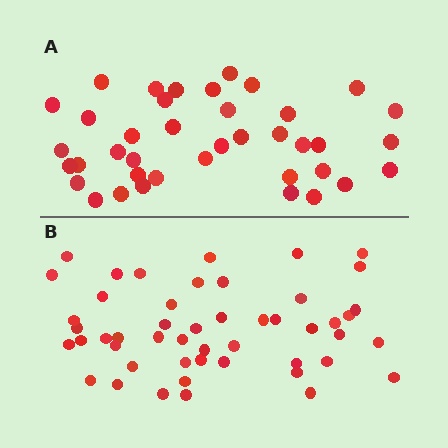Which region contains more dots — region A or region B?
Region B (the bottom region) has more dots.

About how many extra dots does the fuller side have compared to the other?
Region B has roughly 10 or so more dots than region A.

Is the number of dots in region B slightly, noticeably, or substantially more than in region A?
Region B has noticeably more, but not dramatically so. The ratio is roughly 1.3 to 1.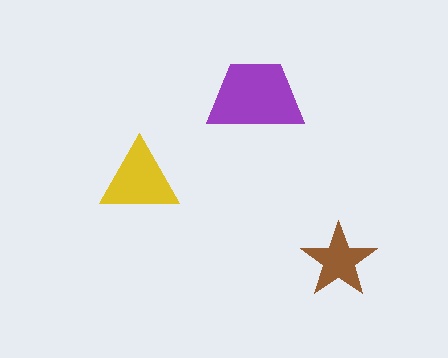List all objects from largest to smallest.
The purple trapezoid, the yellow triangle, the brown star.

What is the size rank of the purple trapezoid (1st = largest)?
1st.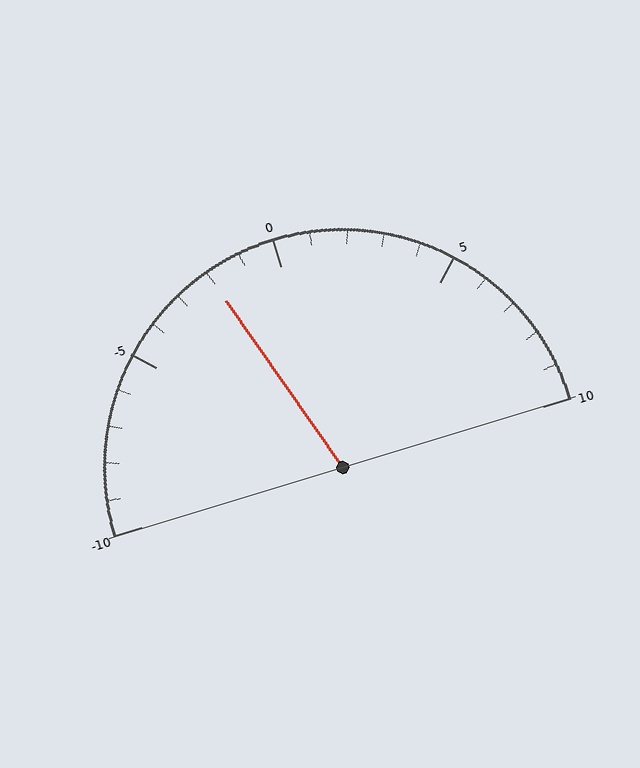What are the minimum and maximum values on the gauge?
The gauge ranges from -10 to 10.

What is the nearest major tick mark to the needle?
The nearest major tick mark is 0.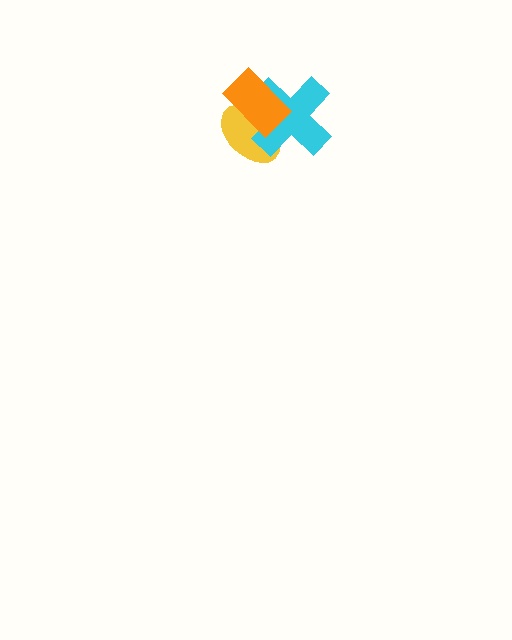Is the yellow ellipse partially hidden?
Yes, it is partially covered by another shape.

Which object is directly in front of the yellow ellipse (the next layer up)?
The cyan cross is directly in front of the yellow ellipse.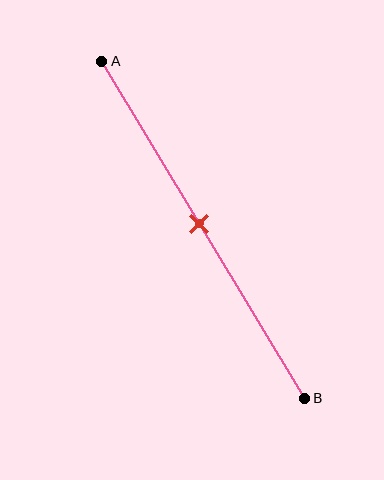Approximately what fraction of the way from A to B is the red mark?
The red mark is approximately 50% of the way from A to B.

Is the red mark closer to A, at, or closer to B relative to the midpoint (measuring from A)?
The red mark is approximately at the midpoint of segment AB.